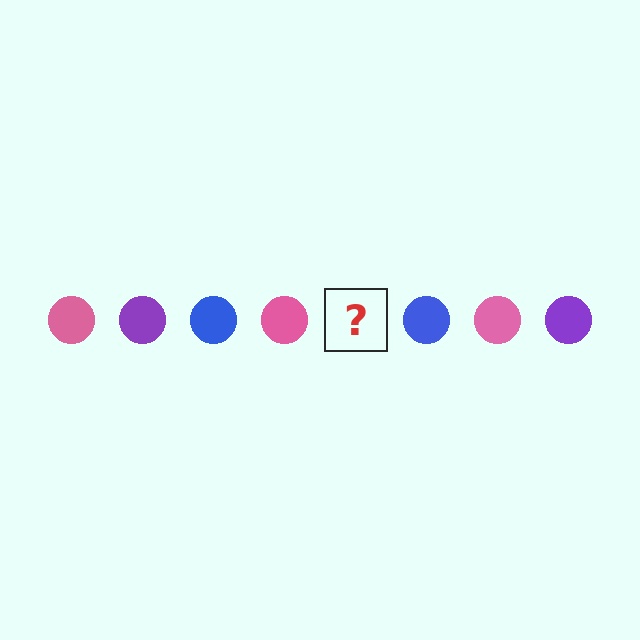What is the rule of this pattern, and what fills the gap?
The rule is that the pattern cycles through pink, purple, blue circles. The gap should be filled with a purple circle.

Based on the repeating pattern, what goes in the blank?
The blank should be a purple circle.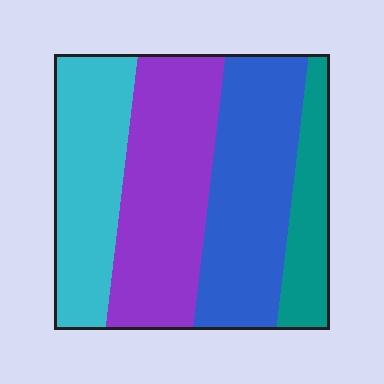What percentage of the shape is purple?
Purple covers roughly 30% of the shape.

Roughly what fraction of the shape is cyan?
Cyan takes up between a sixth and a third of the shape.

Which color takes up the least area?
Teal, at roughly 15%.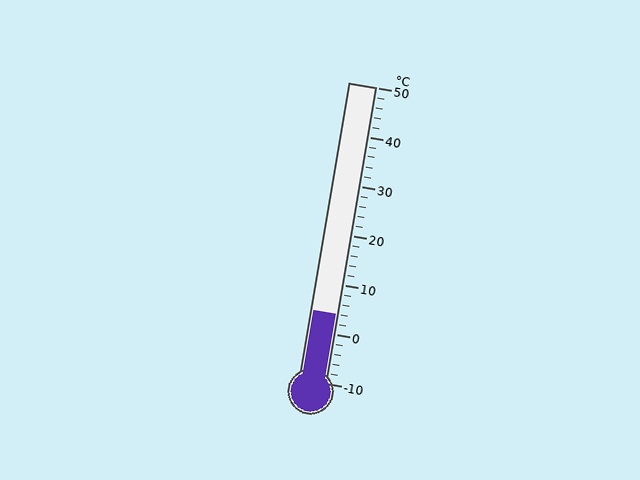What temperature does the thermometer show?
The thermometer shows approximately 4°C.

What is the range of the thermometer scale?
The thermometer scale ranges from -10°C to 50°C.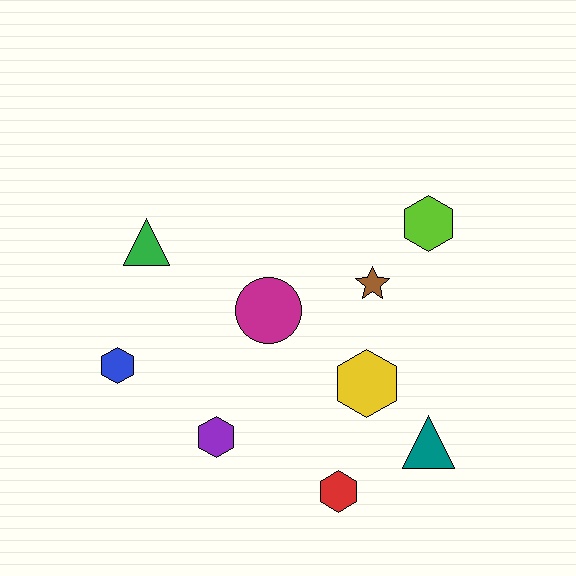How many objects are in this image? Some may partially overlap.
There are 9 objects.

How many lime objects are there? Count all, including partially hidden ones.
There is 1 lime object.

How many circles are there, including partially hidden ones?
There is 1 circle.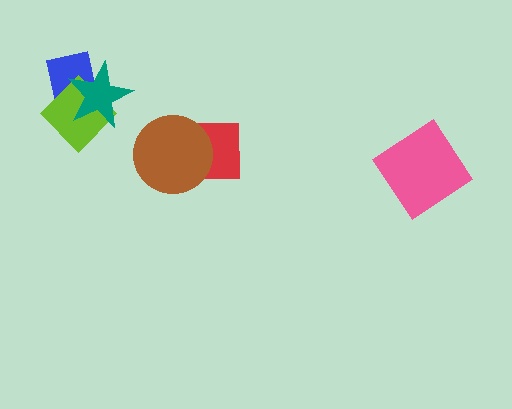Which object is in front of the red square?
The brown circle is in front of the red square.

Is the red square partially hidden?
Yes, it is partially covered by another shape.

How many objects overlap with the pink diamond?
0 objects overlap with the pink diamond.